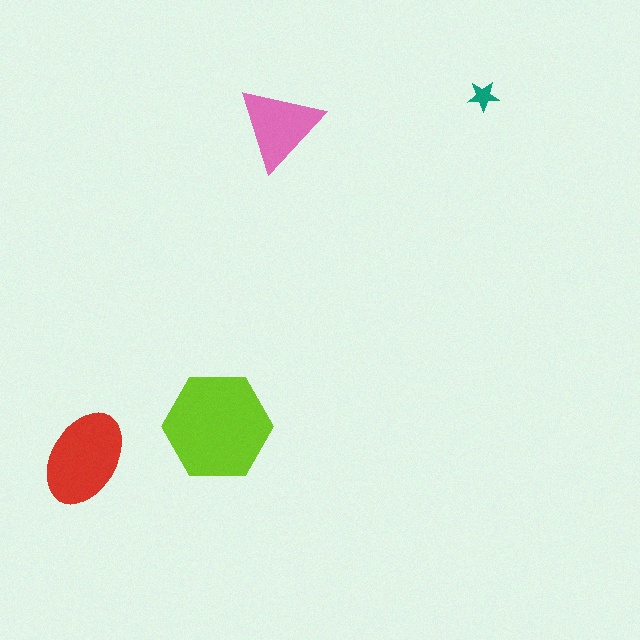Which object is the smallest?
The teal star.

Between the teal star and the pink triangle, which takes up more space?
The pink triangle.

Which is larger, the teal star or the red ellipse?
The red ellipse.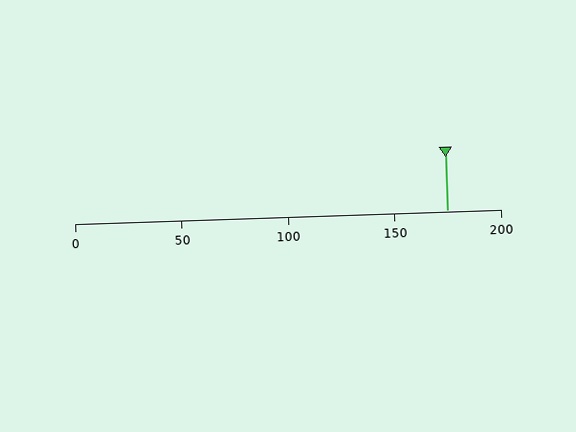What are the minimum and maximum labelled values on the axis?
The axis runs from 0 to 200.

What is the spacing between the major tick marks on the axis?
The major ticks are spaced 50 apart.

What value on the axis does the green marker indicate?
The marker indicates approximately 175.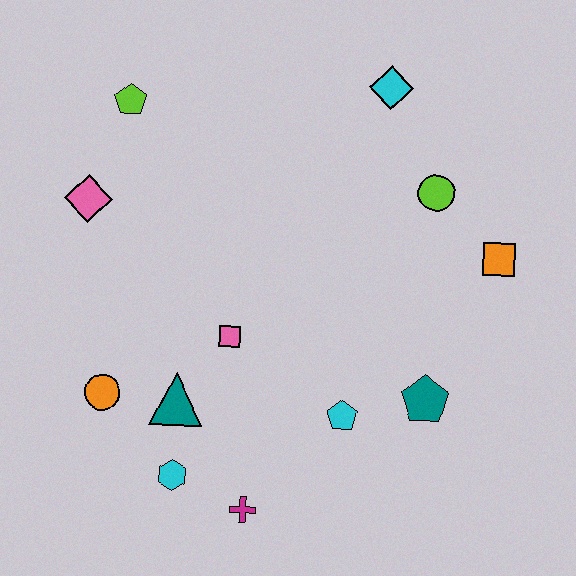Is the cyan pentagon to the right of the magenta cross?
Yes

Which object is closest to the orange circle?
The teal triangle is closest to the orange circle.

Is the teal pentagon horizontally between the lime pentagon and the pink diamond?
No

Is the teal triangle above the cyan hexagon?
Yes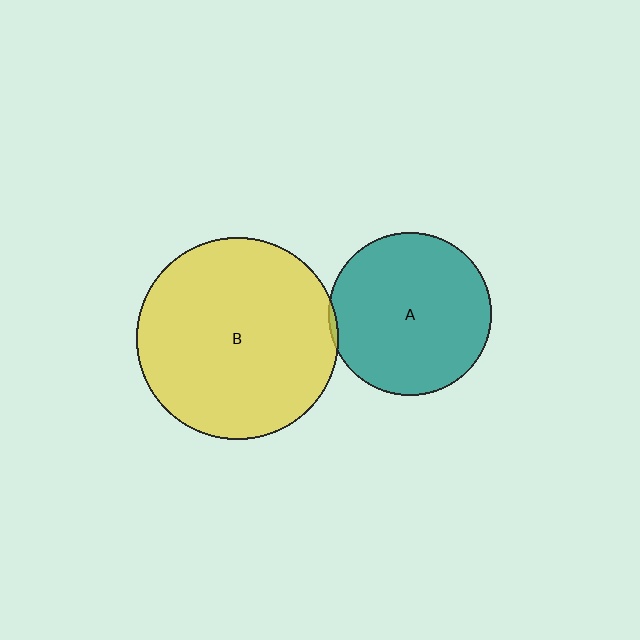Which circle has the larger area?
Circle B (yellow).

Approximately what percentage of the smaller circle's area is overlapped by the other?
Approximately 5%.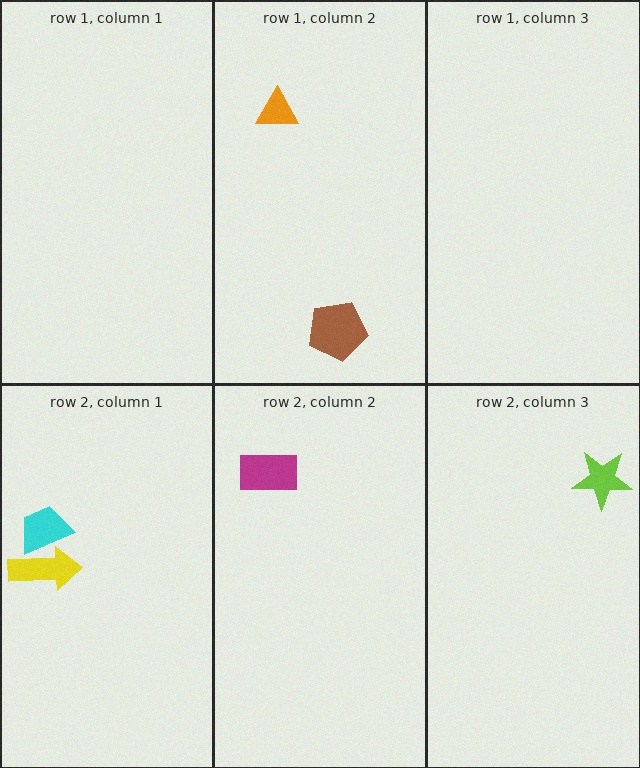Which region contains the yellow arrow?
The row 2, column 1 region.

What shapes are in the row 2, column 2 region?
The magenta rectangle.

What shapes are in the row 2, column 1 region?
The yellow arrow, the cyan trapezoid.